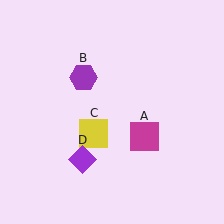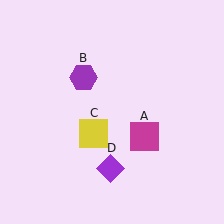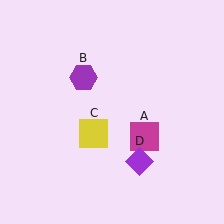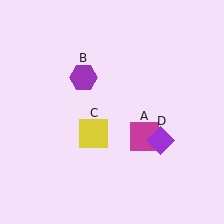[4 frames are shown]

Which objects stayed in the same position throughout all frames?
Magenta square (object A) and purple hexagon (object B) and yellow square (object C) remained stationary.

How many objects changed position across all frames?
1 object changed position: purple diamond (object D).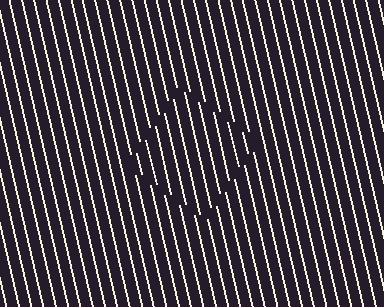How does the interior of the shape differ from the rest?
The interior of the shape contains the same grating, shifted by half a period — the contour is defined by the phase discontinuity where line-ends from the inner and outer gratings abut.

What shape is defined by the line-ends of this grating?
An illusory square. The interior of the shape contains the same grating, shifted by half a period — the contour is defined by the phase discontinuity where line-ends from the inner and outer gratings abut.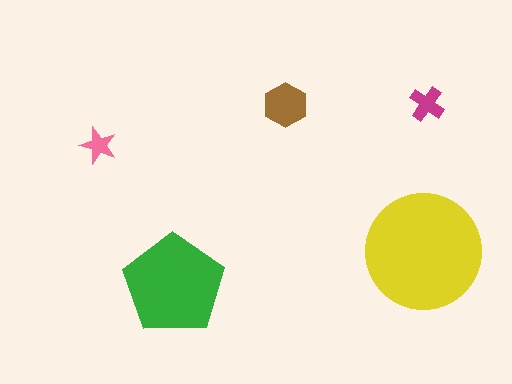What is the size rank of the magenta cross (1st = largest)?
4th.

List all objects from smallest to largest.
The pink star, the magenta cross, the brown hexagon, the green pentagon, the yellow circle.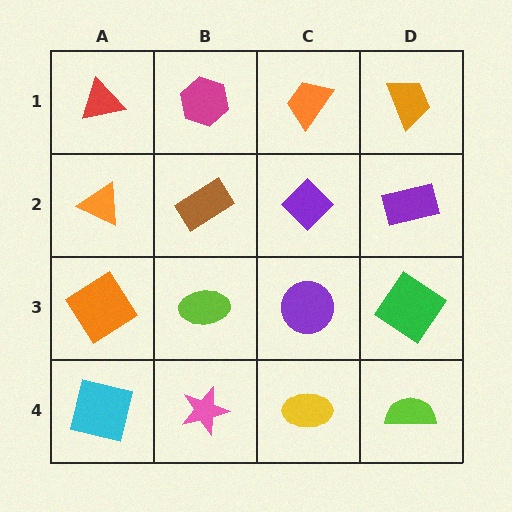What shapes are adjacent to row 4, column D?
A green diamond (row 3, column D), a yellow ellipse (row 4, column C).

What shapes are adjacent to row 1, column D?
A purple rectangle (row 2, column D), an orange trapezoid (row 1, column C).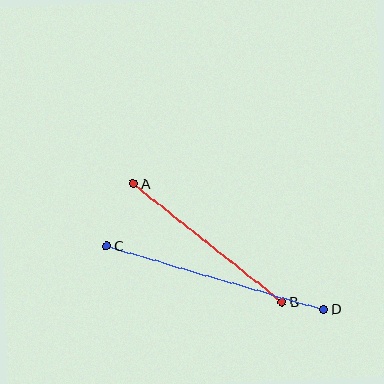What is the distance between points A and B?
The distance is approximately 190 pixels.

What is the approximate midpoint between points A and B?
The midpoint is at approximately (208, 243) pixels.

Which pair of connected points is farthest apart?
Points C and D are farthest apart.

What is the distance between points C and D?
The distance is approximately 226 pixels.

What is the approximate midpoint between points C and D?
The midpoint is at approximately (215, 278) pixels.